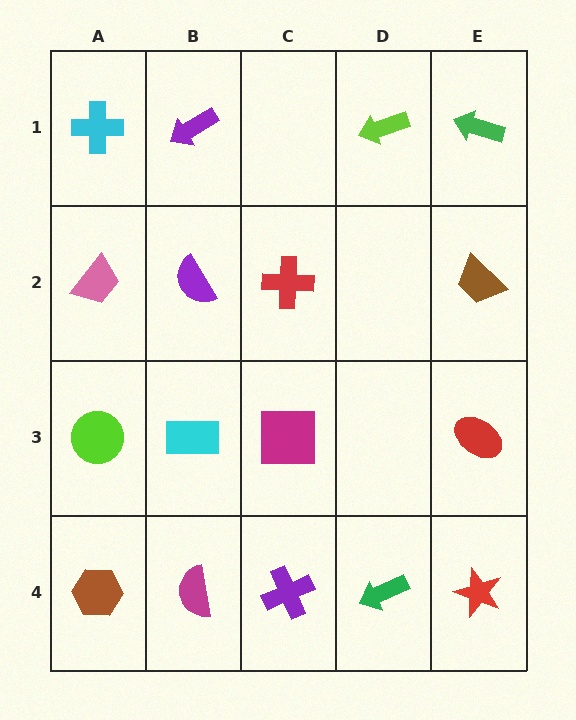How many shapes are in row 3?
4 shapes.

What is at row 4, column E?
A red star.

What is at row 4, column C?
A purple cross.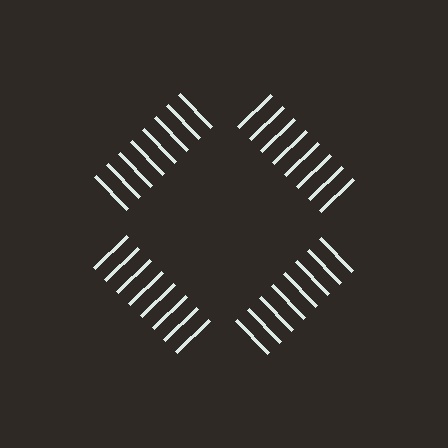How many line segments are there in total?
32 — 8 along each of the 4 edges.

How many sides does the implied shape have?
4 sides — the line-ends trace a square.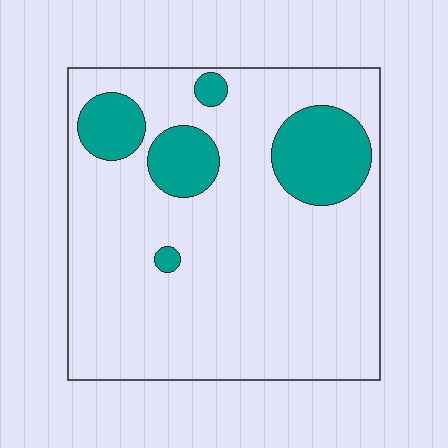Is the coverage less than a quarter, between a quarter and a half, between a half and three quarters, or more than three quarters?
Less than a quarter.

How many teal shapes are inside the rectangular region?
5.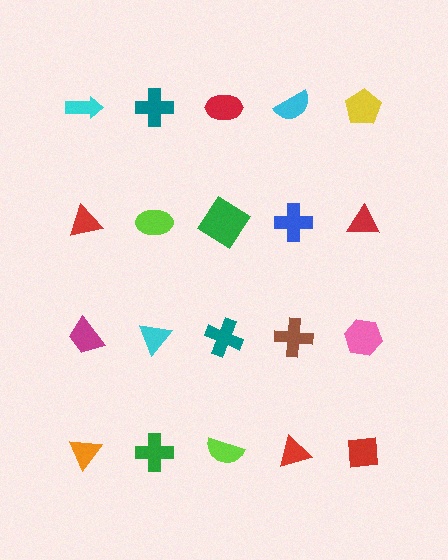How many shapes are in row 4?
5 shapes.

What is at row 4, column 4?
A red triangle.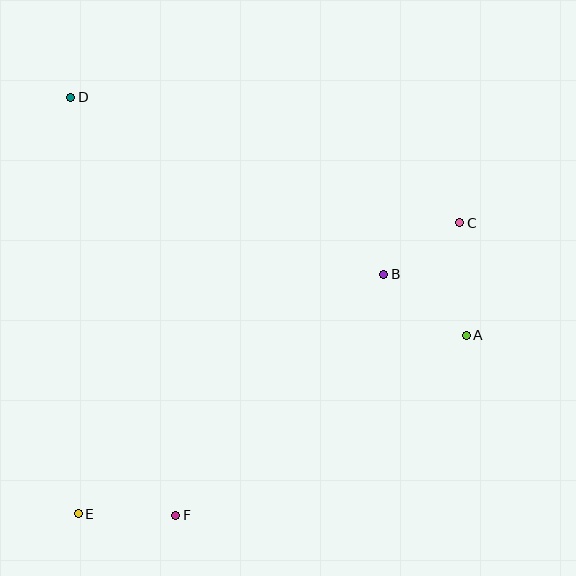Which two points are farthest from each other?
Points C and E are farthest from each other.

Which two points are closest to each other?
Points B and C are closest to each other.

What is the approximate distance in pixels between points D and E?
The distance between D and E is approximately 417 pixels.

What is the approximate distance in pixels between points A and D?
The distance between A and D is approximately 462 pixels.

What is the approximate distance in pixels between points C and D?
The distance between C and D is approximately 409 pixels.